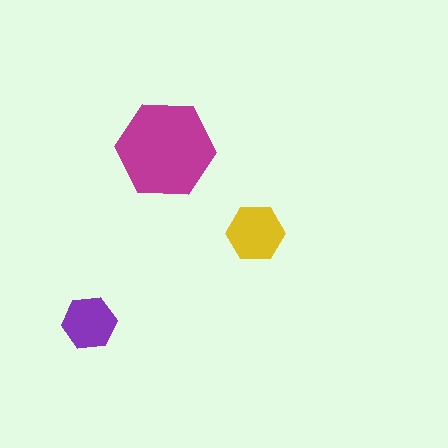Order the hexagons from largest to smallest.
the magenta one, the yellow one, the purple one.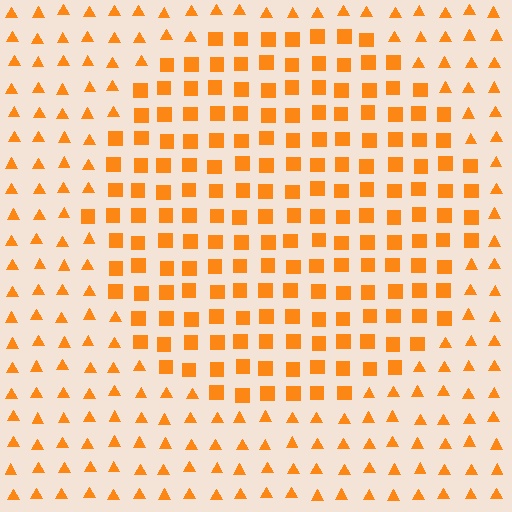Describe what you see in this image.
The image is filled with small orange elements arranged in a uniform grid. A circle-shaped region contains squares, while the surrounding area contains triangles. The boundary is defined purely by the change in element shape.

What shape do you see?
I see a circle.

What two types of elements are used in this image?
The image uses squares inside the circle region and triangles outside it.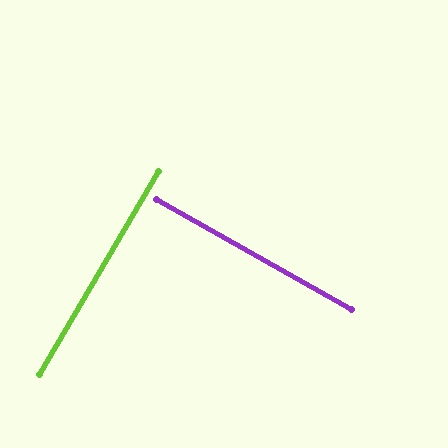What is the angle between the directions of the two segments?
Approximately 89 degrees.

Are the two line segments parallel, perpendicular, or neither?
Perpendicular — they meet at approximately 89°.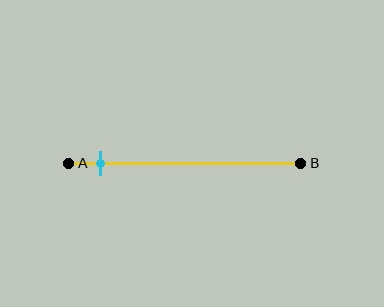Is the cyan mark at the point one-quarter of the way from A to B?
No, the mark is at about 15% from A, not at the 25% one-quarter point.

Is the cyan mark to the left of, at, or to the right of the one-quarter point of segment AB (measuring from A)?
The cyan mark is to the left of the one-quarter point of segment AB.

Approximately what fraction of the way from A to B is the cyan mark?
The cyan mark is approximately 15% of the way from A to B.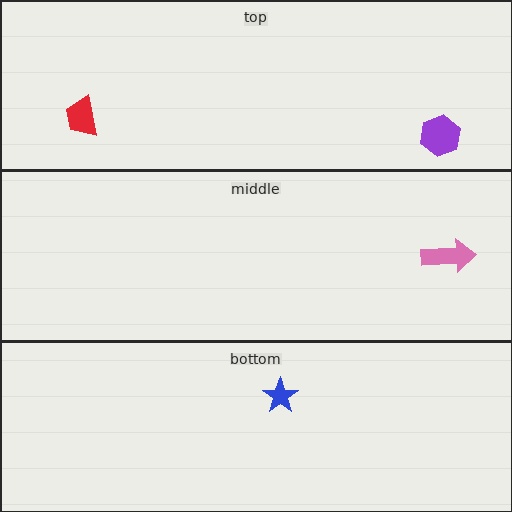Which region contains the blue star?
The bottom region.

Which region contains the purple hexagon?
The top region.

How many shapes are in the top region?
2.